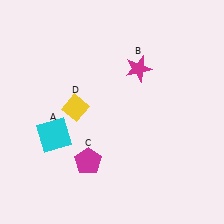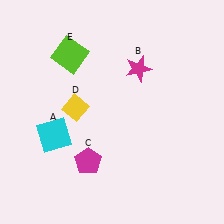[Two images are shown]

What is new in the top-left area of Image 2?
A lime square (E) was added in the top-left area of Image 2.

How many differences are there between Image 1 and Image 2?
There is 1 difference between the two images.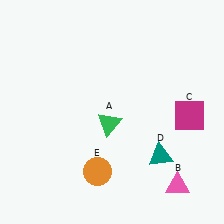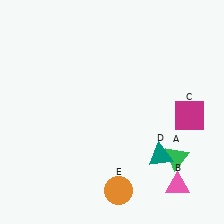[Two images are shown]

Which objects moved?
The objects that moved are: the green triangle (A), the orange circle (E).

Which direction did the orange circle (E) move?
The orange circle (E) moved right.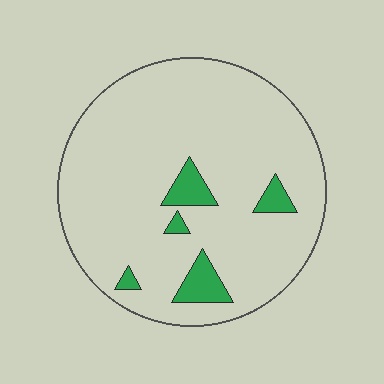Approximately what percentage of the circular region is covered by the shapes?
Approximately 10%.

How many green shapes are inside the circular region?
5.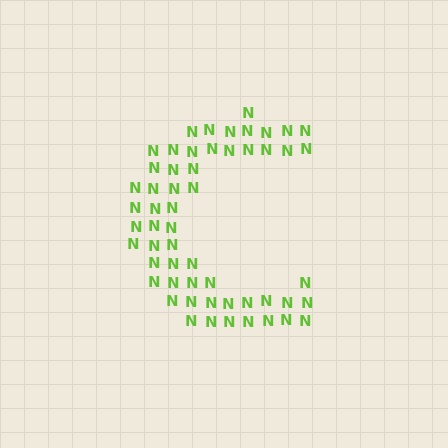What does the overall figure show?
The overall figure shows the letter C.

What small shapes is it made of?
It is made of small letter N's.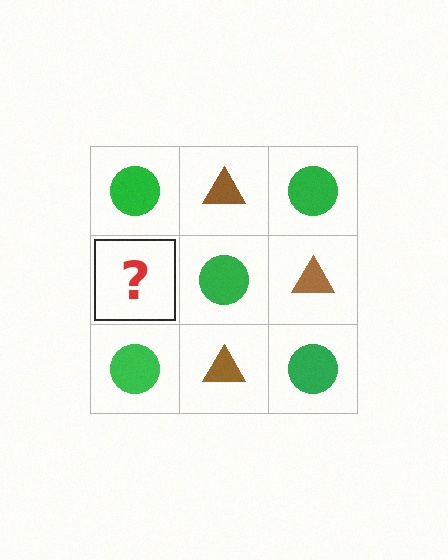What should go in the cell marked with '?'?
The missing cell should contain a brown triangle.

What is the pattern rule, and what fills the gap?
The rule is that it alternates green circle and brown triangle in a checkerboard pattern. The gap should be filled with a brown triangle.